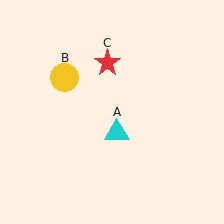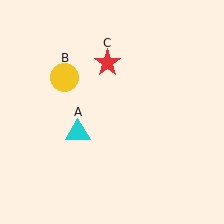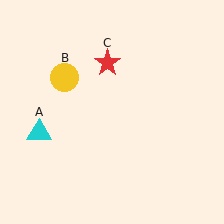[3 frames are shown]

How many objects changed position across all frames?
1 object changed position: cyan triangle (object A).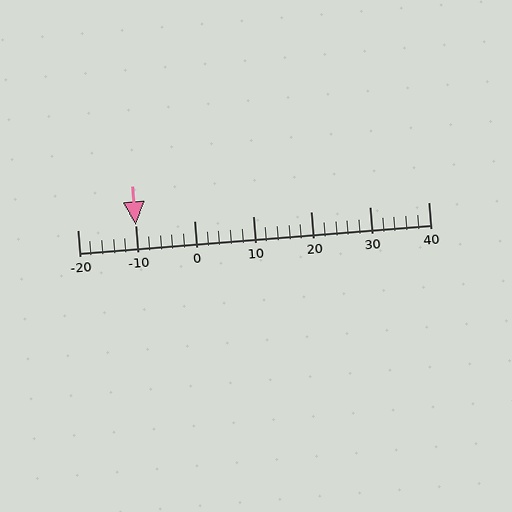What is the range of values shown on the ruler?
The ruler shows values from -20 to 40.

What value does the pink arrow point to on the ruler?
The pink arrow points to approximately -10.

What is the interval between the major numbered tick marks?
The major tick marks are spaced 10 units apart.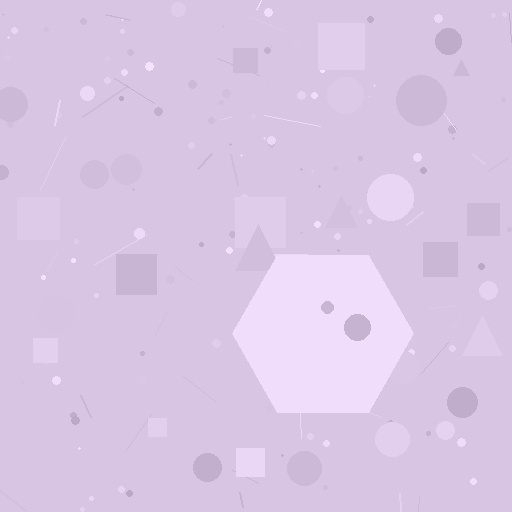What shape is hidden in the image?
A hexagon is hidden in the image.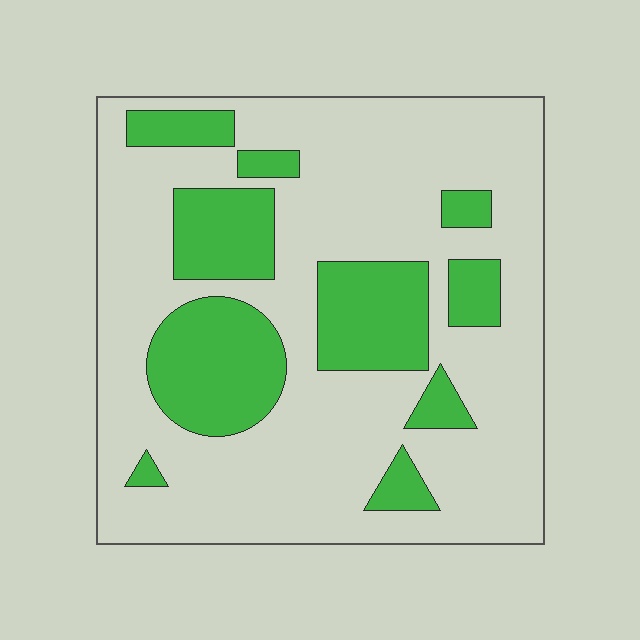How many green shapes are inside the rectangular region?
10.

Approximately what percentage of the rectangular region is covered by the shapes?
Approximately 25%.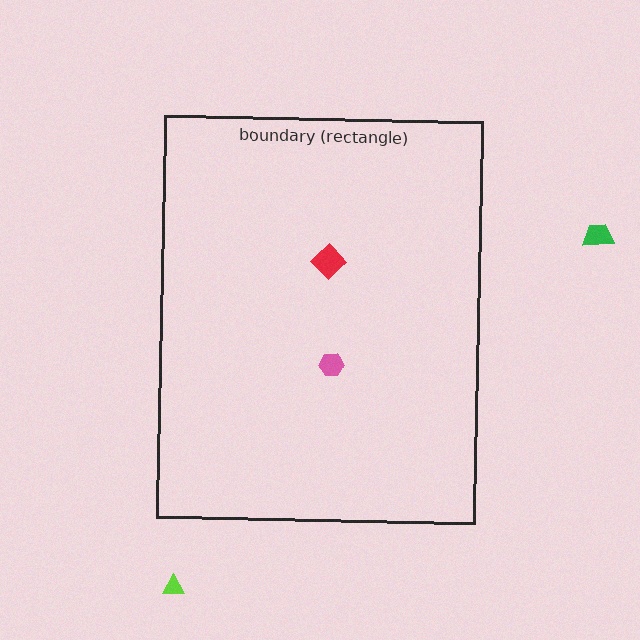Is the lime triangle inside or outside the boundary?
Outside.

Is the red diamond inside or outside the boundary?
Inside.